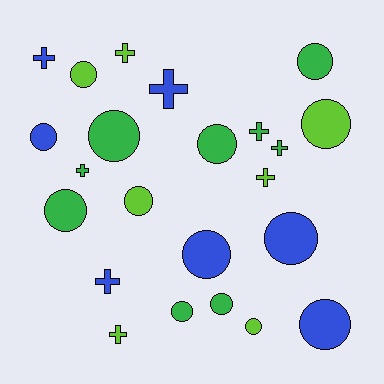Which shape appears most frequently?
Circle, with 14 objects.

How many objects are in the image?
There are 23 objects.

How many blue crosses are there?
There are 3 blue crosses.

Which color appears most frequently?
Green, with 9 objects.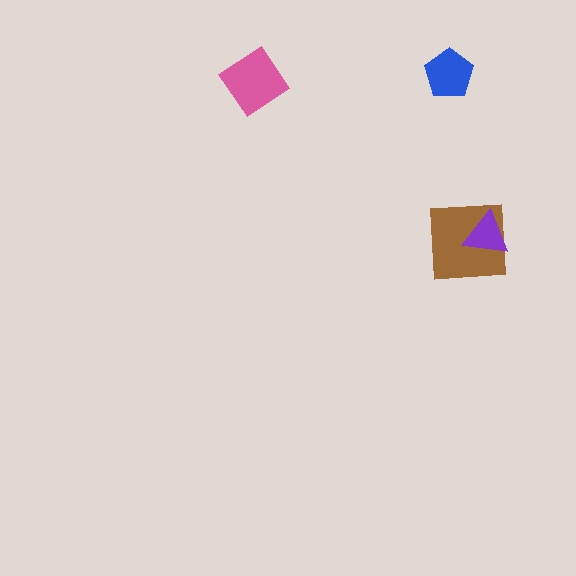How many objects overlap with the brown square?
1 object overlaps with the brown square.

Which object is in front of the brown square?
The purple triangle is in front of the brown square.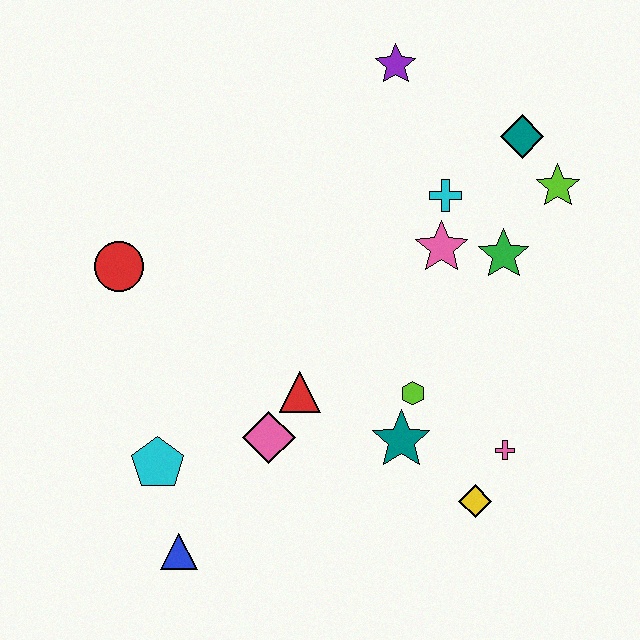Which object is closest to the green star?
The pink star is closest to the green star.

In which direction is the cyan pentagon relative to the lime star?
The cyan pentagon is to the left of the lime star.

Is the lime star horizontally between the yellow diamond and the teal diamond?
No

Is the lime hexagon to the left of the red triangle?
No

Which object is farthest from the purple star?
The blue triangle is farthest from the purple star.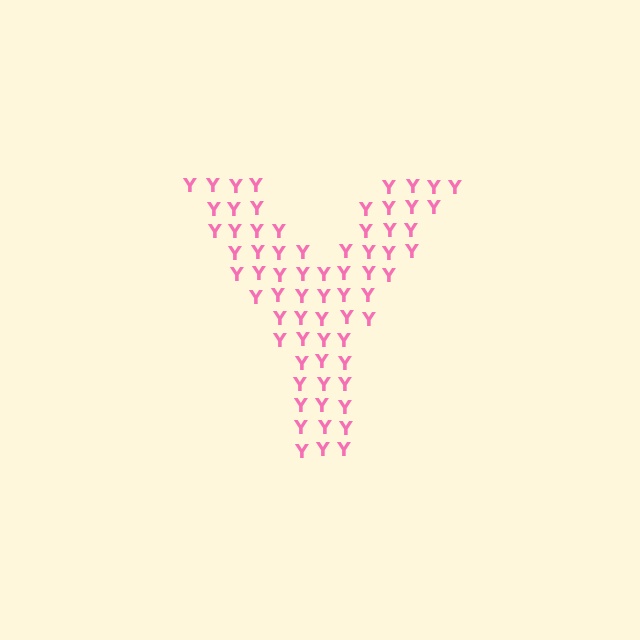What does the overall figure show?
The overall figure shows the letter Y.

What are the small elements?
The small elements are letter Y's.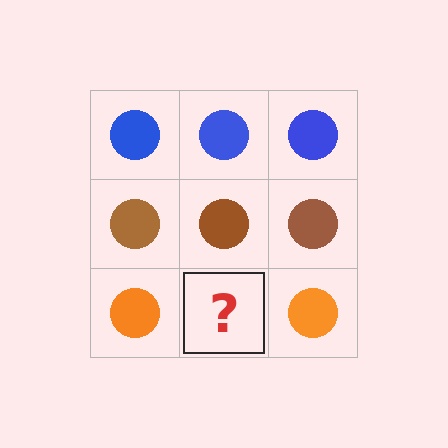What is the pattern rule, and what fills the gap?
The rule is that each row has a consistent color. The gap should be filled with an orange circle.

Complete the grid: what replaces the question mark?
The question mark should be replaced with an orange circle.